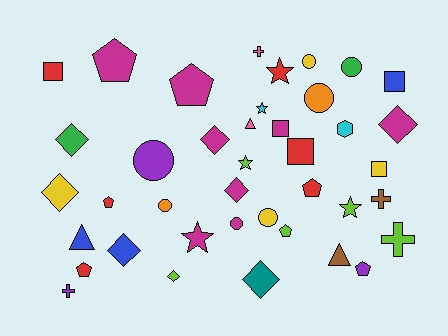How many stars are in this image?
There are 5 stars.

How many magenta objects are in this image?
There are 8 magenta objects.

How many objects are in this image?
There are 40 objects.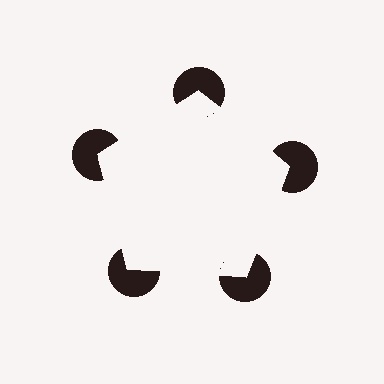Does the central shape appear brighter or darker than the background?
It typically appears slightly brighter than the background, even though no actual brightness change is drawn.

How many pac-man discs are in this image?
There are 5 — one at each vertex of the illusory pentagon.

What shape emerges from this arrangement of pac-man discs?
An illusory pentagon — its edges are inferred from the aligned wedge cuts in the pac-man discs, not physically drawn.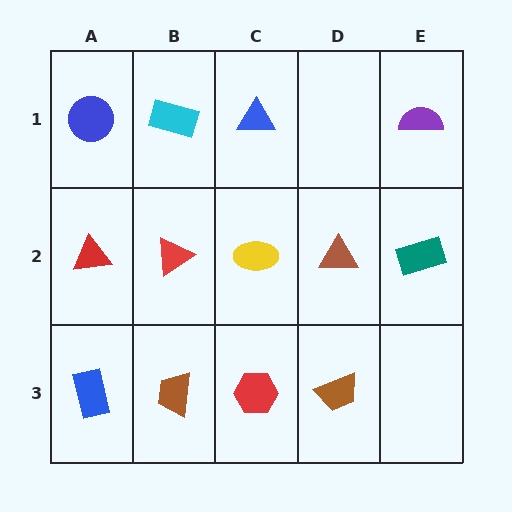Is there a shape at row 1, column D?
No, that cell is empty.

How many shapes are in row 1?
4 shapes.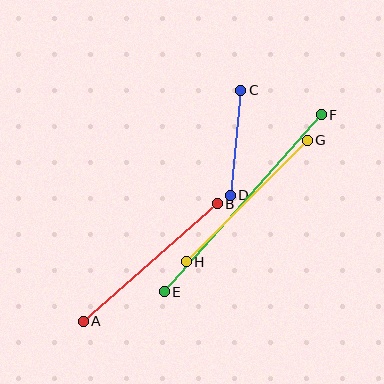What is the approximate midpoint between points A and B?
The midpoint is at approximately (150, 262) pixels.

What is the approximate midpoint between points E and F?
The midpoint is at approximately (243, 203) pixels.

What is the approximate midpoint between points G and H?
The midpoint is at approximately (247, 201) pixels.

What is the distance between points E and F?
The distance is approximately 236 pixels.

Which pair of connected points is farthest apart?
Points E and F are farthest apart.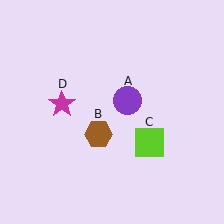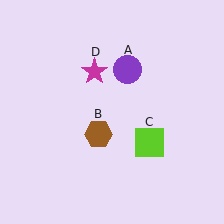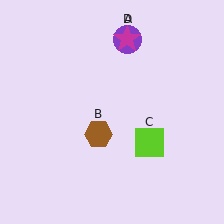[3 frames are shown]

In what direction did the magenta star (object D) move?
The magenta star (object D) moved up and to the right.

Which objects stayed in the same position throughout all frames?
Brown hexagon (object B) and lime square (object C) remained stationary.